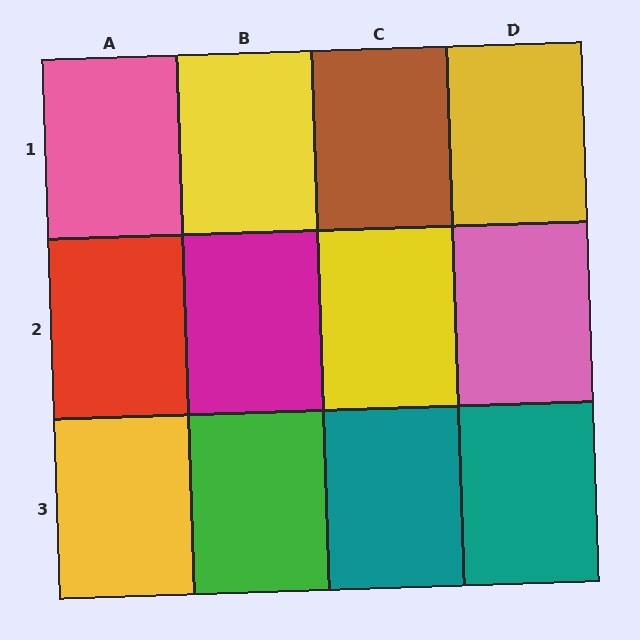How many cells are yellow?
4 cells are yellow.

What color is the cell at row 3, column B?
Green.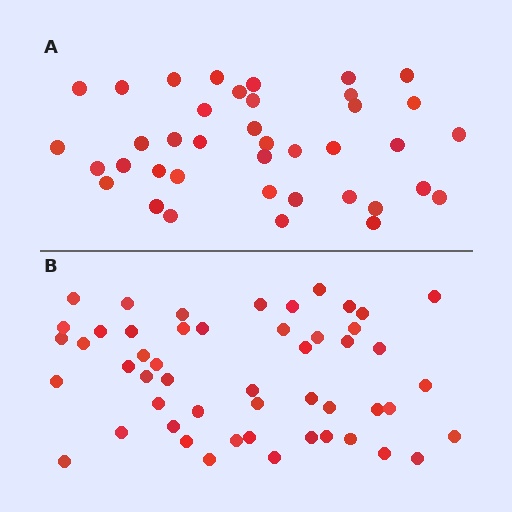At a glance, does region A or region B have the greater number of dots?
Region B (the bottom region) has more dots.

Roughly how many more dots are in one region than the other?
Region B has roughly 12 or so more dots than region A.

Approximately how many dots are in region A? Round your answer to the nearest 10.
About 40 dots. (The exact count is 39, which rounds to 40.)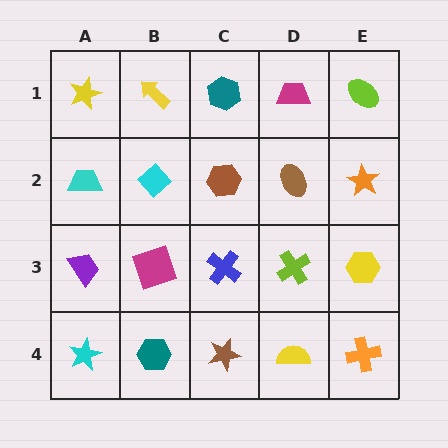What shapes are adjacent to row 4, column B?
A magenta square (row 3, column B), a cyan star (row 4, column A), a brown star (row 4, column C).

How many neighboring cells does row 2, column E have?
3.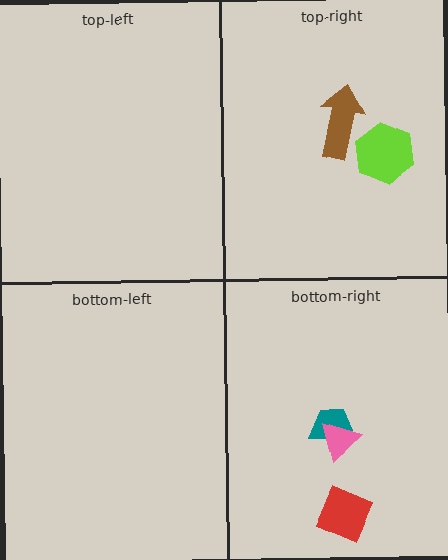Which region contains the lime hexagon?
The top-right region.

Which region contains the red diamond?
The bottom-right region.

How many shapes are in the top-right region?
2.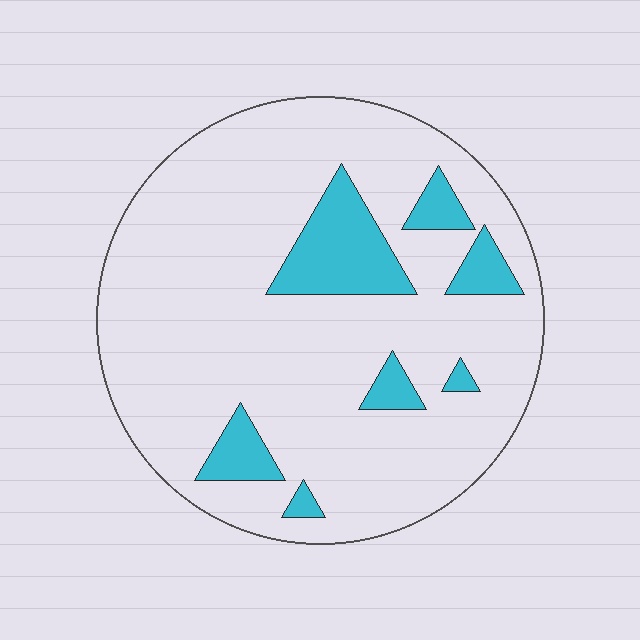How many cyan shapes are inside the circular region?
7.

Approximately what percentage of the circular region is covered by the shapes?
Approximately 15%.